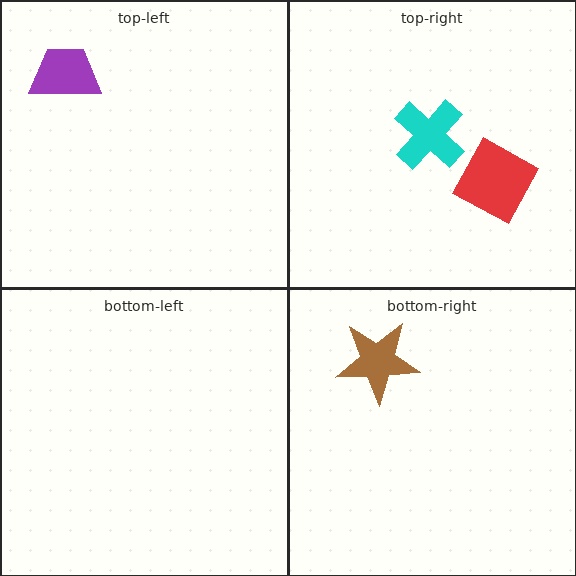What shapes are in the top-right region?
The red square, the cyan cross.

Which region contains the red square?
The top-right region.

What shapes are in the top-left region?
The purple trapezoid.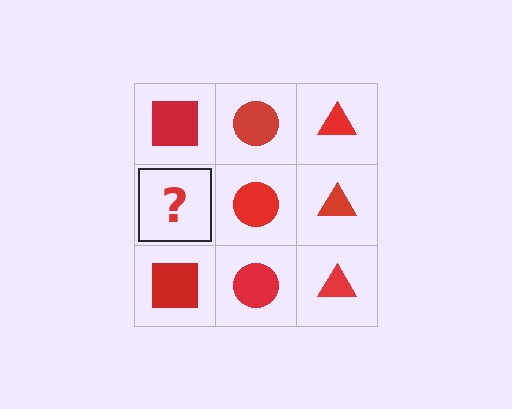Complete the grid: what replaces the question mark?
The question mark should be replaced with a red square.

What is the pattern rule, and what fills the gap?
The rule is that each column has a consistent shape. The gap should be filled with a red square.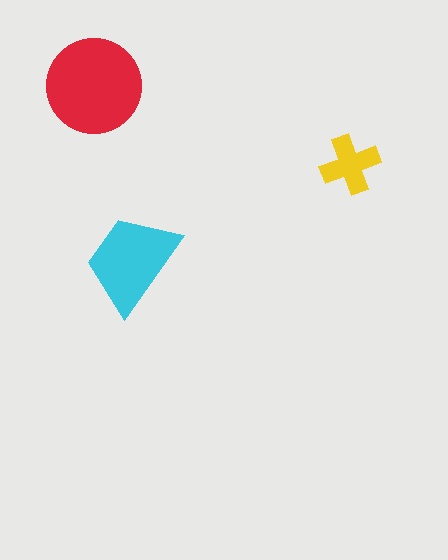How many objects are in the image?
There are 3 objects in the image.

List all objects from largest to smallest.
The red circle, the cyan trapezoid, the yellow cross.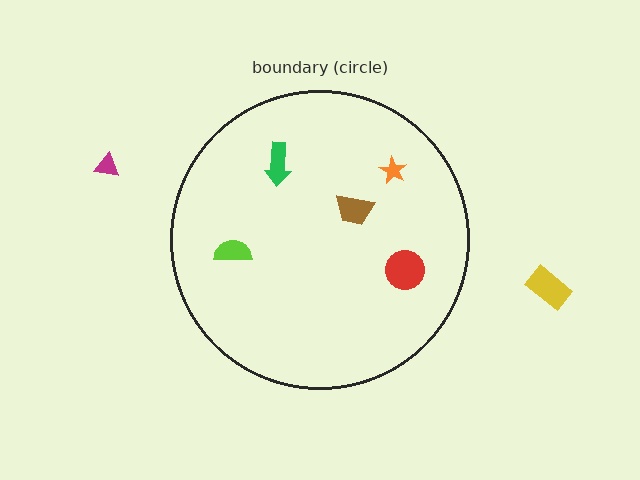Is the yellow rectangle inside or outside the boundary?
Outside.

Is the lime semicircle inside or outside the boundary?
Inside.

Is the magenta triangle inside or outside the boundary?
Outside.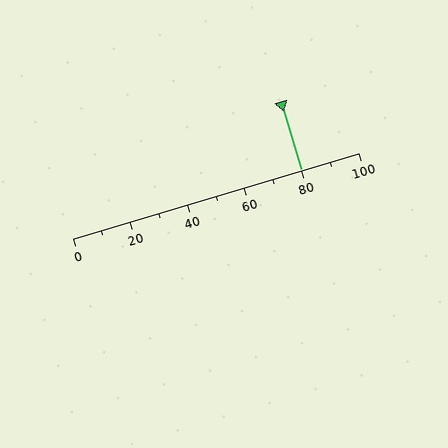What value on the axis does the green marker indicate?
The marker indicates approximately 80.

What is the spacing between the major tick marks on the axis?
The major ticks are spaced 20 apart.